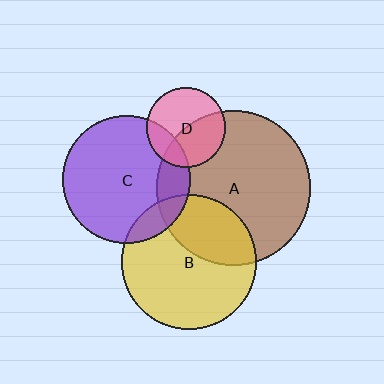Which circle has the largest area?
Circle A (brown).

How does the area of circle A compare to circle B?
Approximately 1.3 times.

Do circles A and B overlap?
Yes.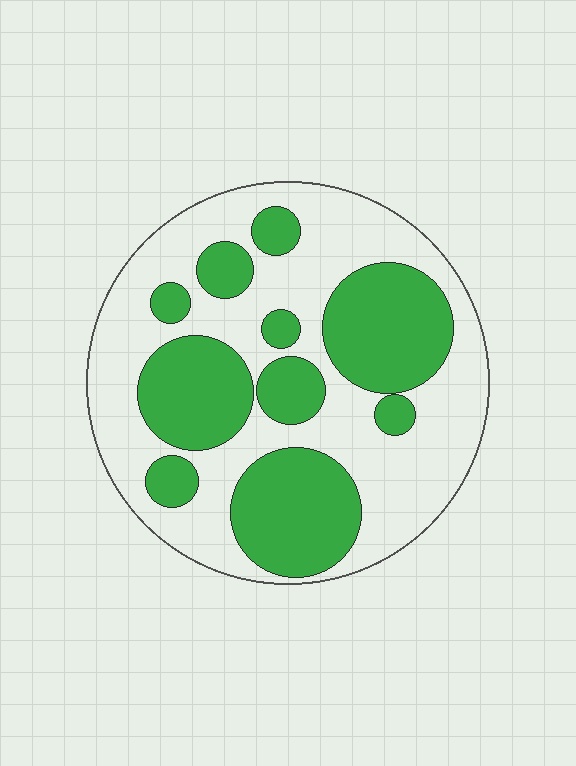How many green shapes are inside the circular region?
10.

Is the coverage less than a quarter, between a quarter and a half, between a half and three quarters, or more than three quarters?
Between a quarter and a half.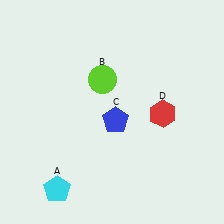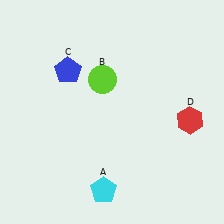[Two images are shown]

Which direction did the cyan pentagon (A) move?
The cyan pentagon (A) moved right.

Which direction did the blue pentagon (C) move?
The blue pentagon (C) moved up.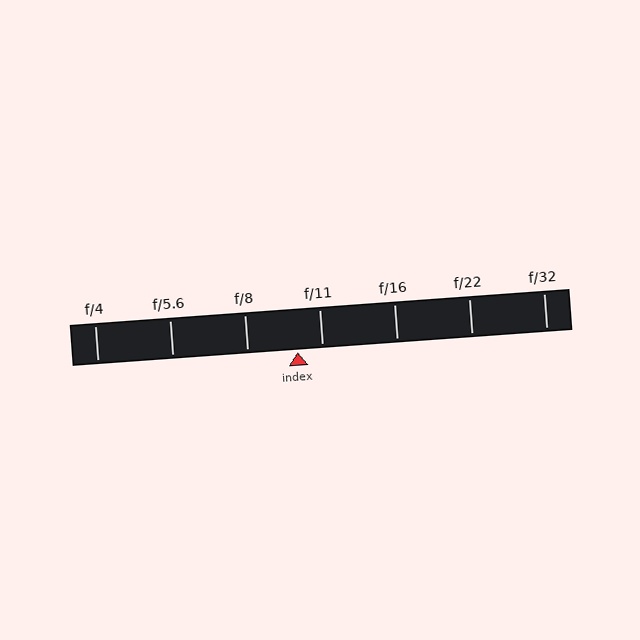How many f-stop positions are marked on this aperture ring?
There are 7 f-stop positions marked.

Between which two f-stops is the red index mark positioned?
The index mark is between f/8 and f/11.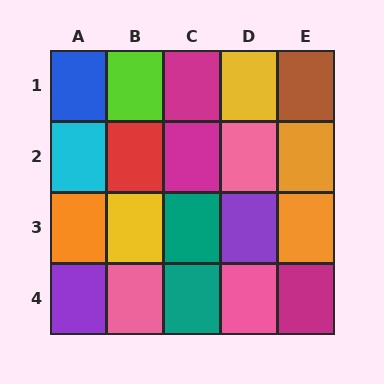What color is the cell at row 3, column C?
Teal.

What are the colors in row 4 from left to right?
Purple, pink, teal, pink, magenta.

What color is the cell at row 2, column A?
Cyan.